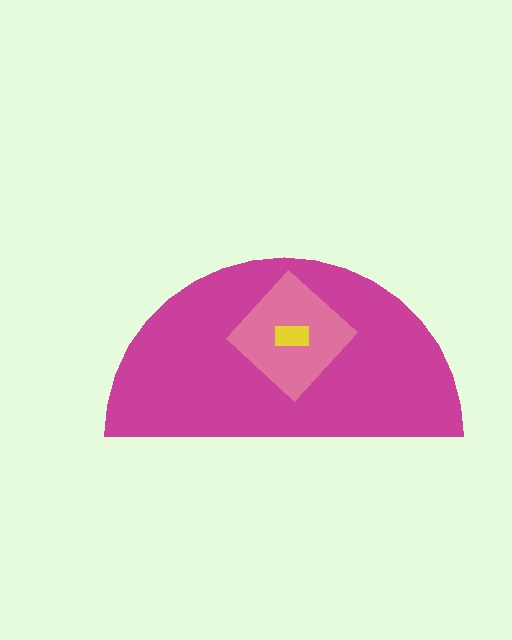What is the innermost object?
The yellow rectangle.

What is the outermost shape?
The magenta semicircle.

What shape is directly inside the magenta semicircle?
The pink diamond.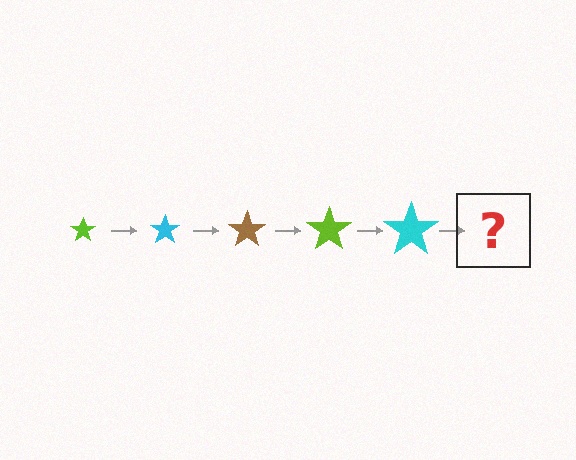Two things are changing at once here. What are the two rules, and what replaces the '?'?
The two rules are that the star grows larger each step and the color cycles through lime, cyan, and brown. The '?' should be a brown star, larger than the previous one.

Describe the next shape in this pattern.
It should be a brown star, larger than the previous one.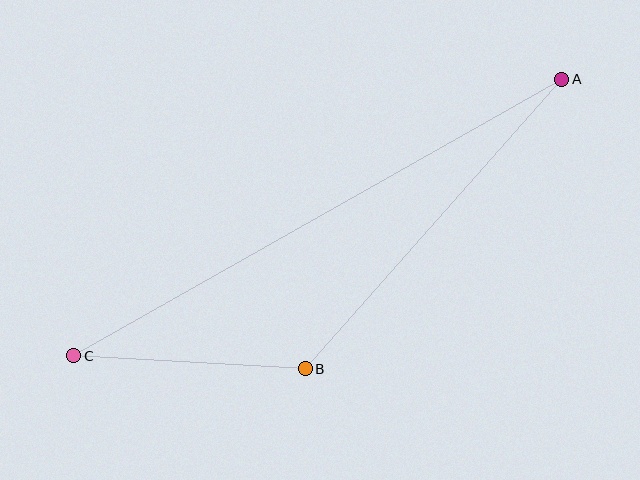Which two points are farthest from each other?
Points A and C are farthest from each other.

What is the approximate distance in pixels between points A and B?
The distance between A and B is approximately 387 pixels.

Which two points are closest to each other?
Points B and C are closest to each other.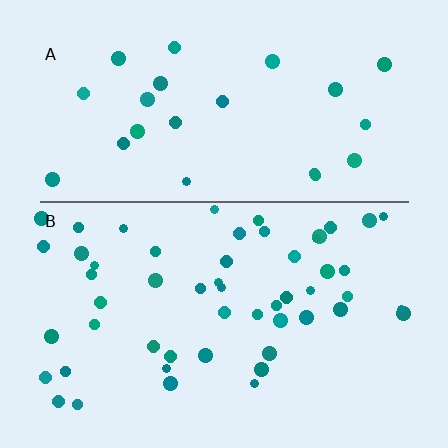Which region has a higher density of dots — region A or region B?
B (the bottom).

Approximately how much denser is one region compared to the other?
Approximately 2.2× — region B over region A.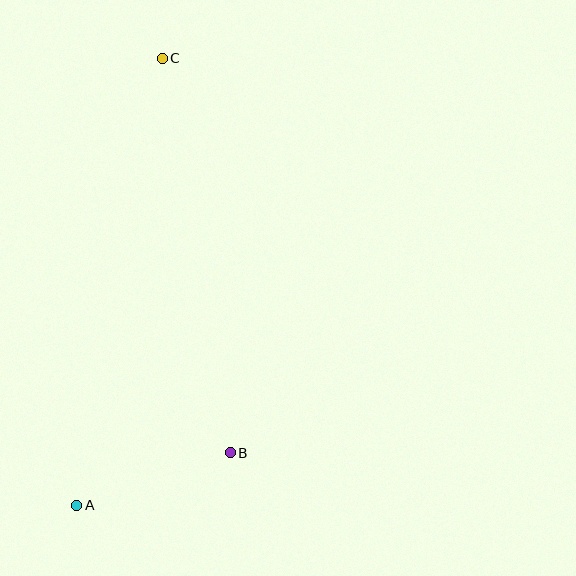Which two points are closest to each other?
Points A and B are closest to each other.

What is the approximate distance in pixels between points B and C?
The distance between B and C is approximately 400 pixels.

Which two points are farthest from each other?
Points A and C are farthest from each other.